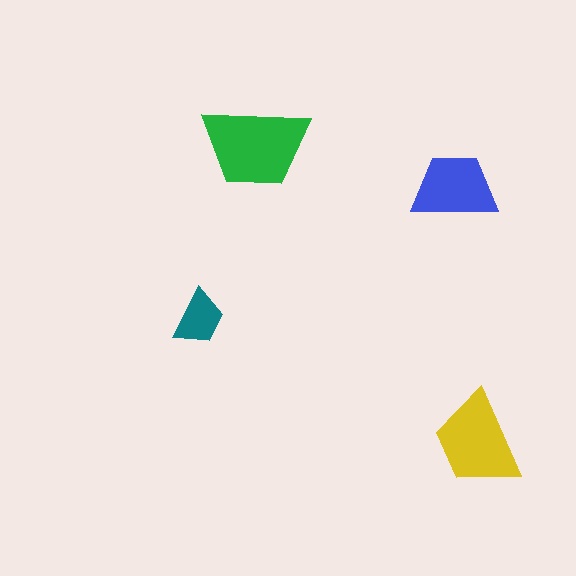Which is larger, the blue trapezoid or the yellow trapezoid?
The yellow one.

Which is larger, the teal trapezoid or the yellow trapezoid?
The yellow one.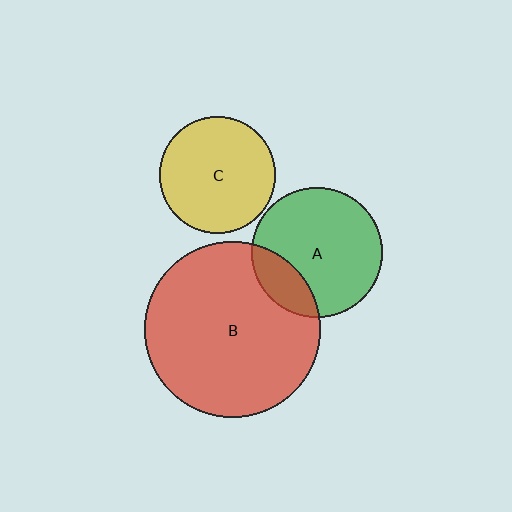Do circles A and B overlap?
Yes.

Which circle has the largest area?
Circle B (red).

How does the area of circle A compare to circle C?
Approximately 1.2 times.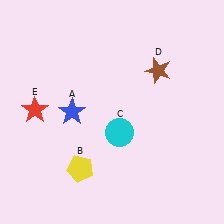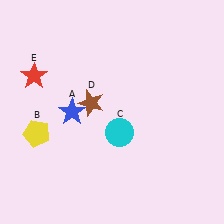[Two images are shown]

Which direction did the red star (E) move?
The red star (E) moved up.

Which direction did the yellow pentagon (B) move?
The yellow pentagon (B) moved left.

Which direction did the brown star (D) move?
The brown star (D) moved left.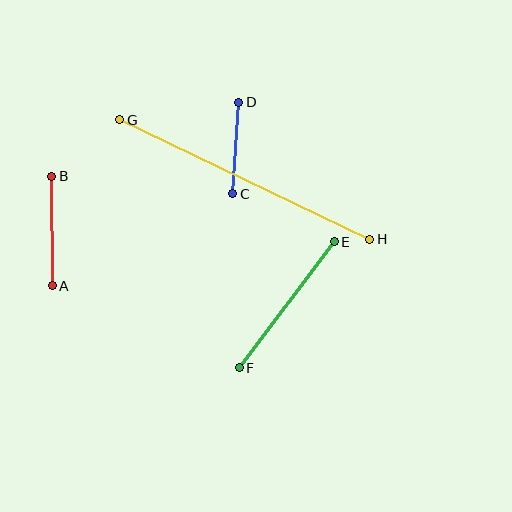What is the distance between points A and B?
The distance is approximately 109 pixels.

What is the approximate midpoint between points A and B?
The midpoint is at approximately (52, 231) pixels.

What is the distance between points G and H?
The distance is approximately 277 pixels.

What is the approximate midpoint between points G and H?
The midpoint is at approximately (245, 179) pixels.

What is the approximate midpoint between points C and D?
The midpoint is at approximately (236, 148) pixels.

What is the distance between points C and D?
The distance is approximately 92 pixels.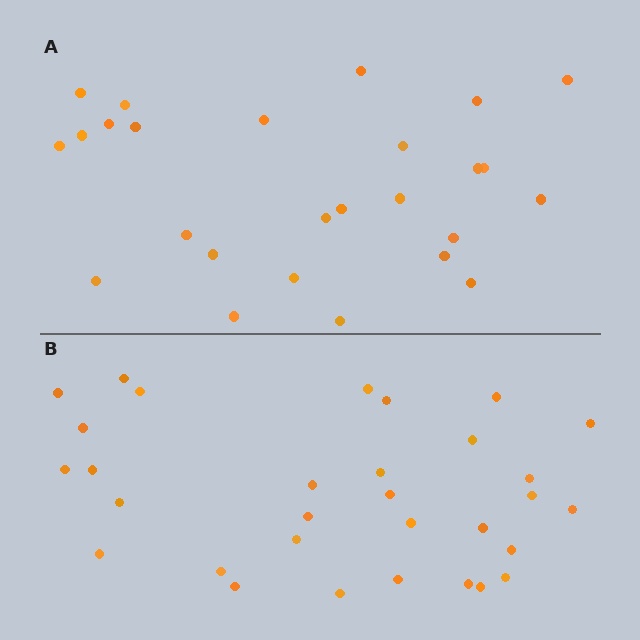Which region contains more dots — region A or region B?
Region B (the bottom region) has more dots.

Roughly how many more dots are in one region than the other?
Region B has about 5 more dots than region A.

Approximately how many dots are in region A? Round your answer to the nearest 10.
About 30 dots. (The exact count is 26, which rounds to 30.)